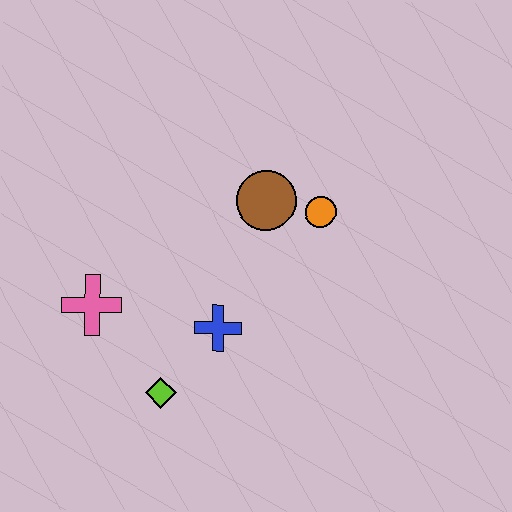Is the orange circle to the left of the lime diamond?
No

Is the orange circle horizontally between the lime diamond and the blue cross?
No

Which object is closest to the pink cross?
The lime diamond is closest to the pink cross.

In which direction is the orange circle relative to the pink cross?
The orange circle is to the right of the pink cross.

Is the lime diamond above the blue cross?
No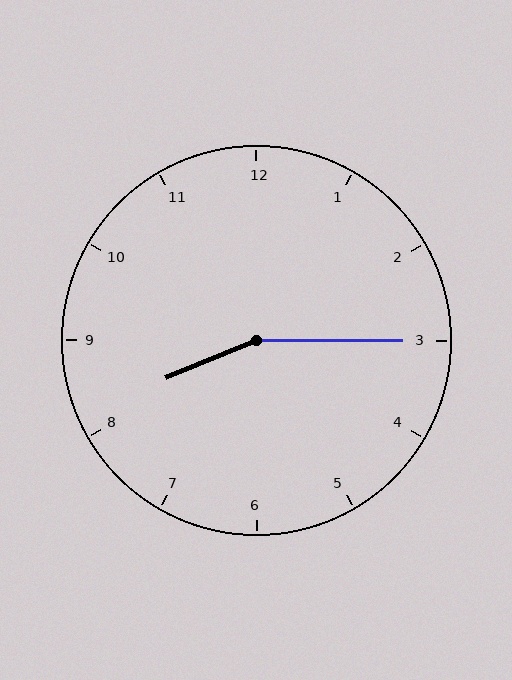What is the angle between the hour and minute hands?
Approximately 158 degrees.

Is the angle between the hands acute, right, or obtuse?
It is obtuse.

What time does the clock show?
8:15.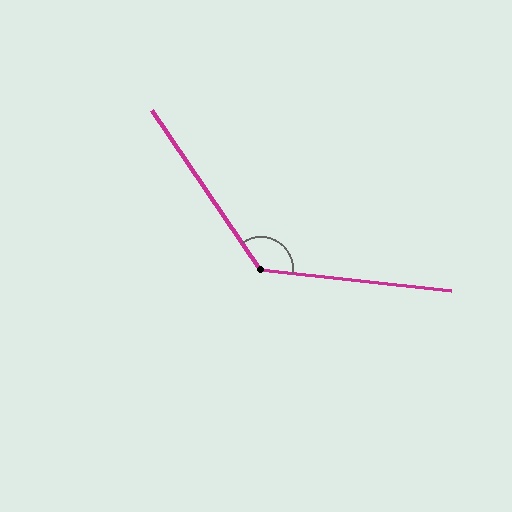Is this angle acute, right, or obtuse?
It is obtuse.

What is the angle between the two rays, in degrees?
Approximately 131 degrees.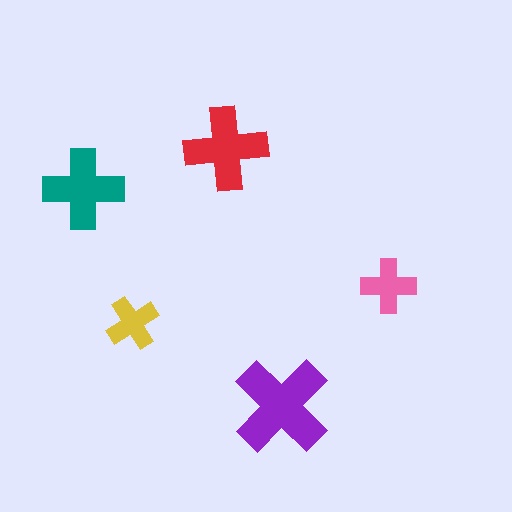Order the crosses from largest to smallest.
the purple one, the red one, the teal one, the pink one, the yellow one.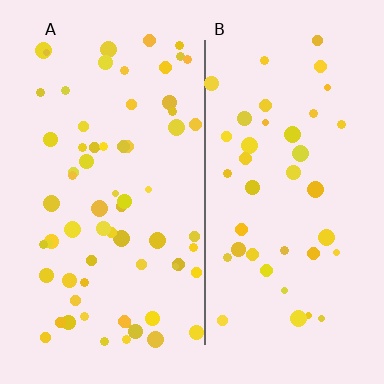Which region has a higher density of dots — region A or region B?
A (the left).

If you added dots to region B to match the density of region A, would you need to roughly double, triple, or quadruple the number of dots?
Approximately double.